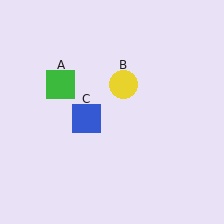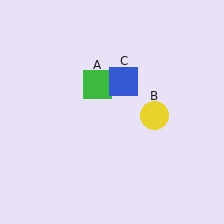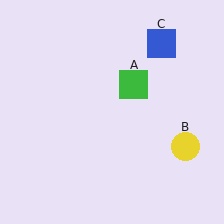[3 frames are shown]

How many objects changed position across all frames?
3 objects changed position: green square (object A), yellow circle (object B), blue square (object C).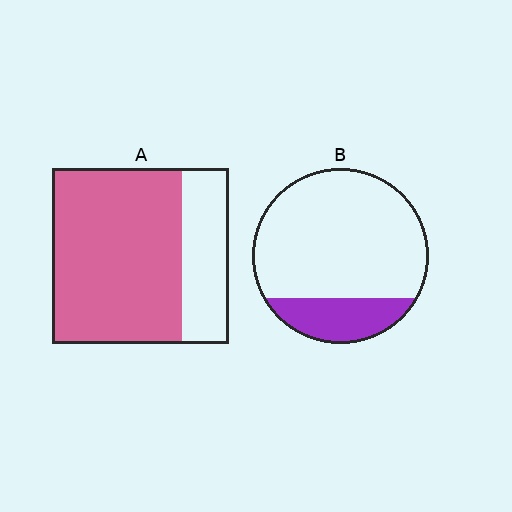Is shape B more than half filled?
No.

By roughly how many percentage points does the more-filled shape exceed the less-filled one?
By roughly 55 percentage points (A over B).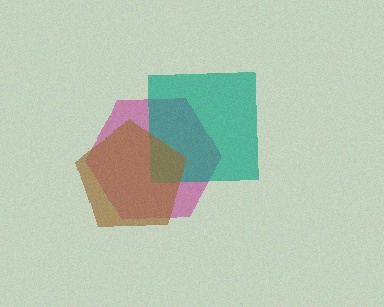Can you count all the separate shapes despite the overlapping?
Yes, there are 3 separate shapes.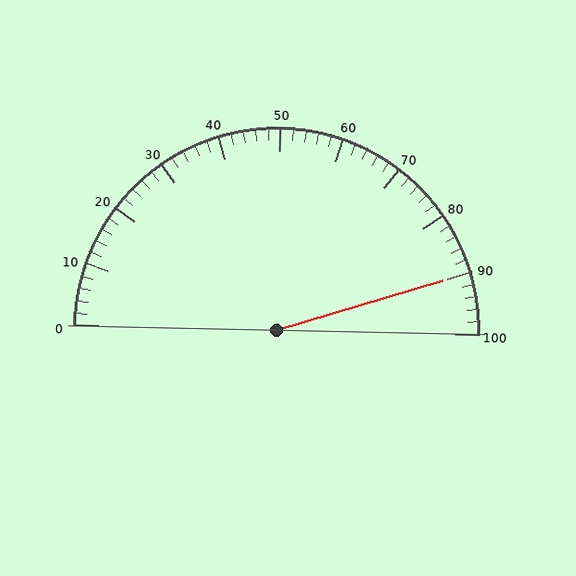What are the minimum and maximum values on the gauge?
The gauge ranges from 0 to 100.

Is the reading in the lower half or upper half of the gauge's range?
The reading is in the upper half of the range (0 to 100).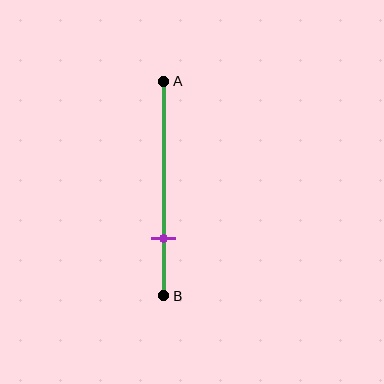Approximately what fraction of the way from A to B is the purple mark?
The purple mark is approximately 75% of the way from A to B.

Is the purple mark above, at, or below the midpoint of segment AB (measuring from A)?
The purple mark is below the midpoint of segment AB.